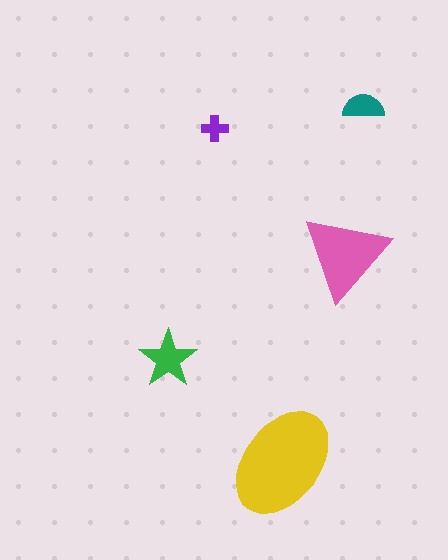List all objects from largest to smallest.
The yellow ellipse, the pink triangle, the green star, the teal semicircle, the purple cross.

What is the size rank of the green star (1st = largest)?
3rd.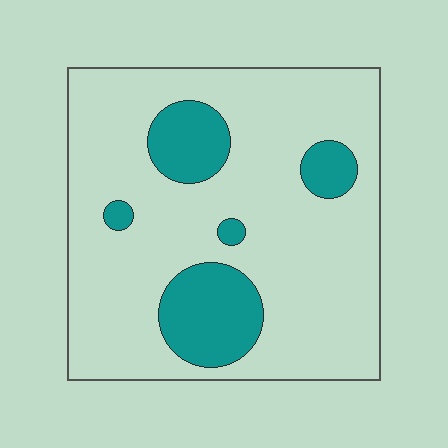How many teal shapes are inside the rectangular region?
5.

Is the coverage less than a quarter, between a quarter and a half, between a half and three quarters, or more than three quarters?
Less than a quarter.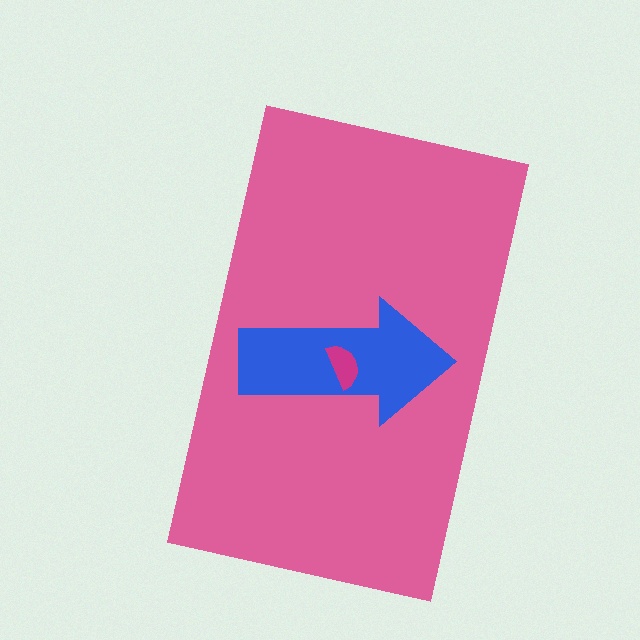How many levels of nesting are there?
3.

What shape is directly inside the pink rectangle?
The blue arrow.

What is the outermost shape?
The pink rectangle.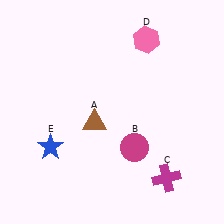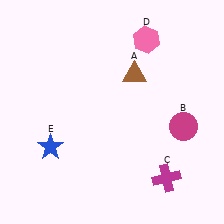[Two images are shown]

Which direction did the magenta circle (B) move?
The magenta circle (B) moved right.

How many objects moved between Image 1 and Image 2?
2 objects moved between the two images.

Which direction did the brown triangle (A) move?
The brown triangle (A) moved up.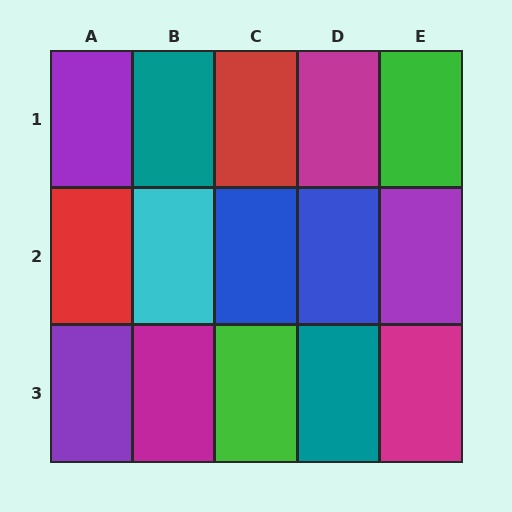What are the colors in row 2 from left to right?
Red, cyan, blue, blue, purple.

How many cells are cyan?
1 cell is cyan.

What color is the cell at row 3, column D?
Teal.